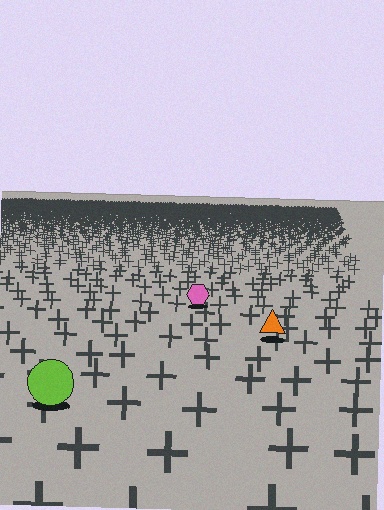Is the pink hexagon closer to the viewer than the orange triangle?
No. The orange triangle is closer — you can tell from the texture gradient: the ground texture is coarser near it.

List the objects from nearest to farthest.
From nearest to farthest: the lime circle, the orange triangle, the pink hexagon.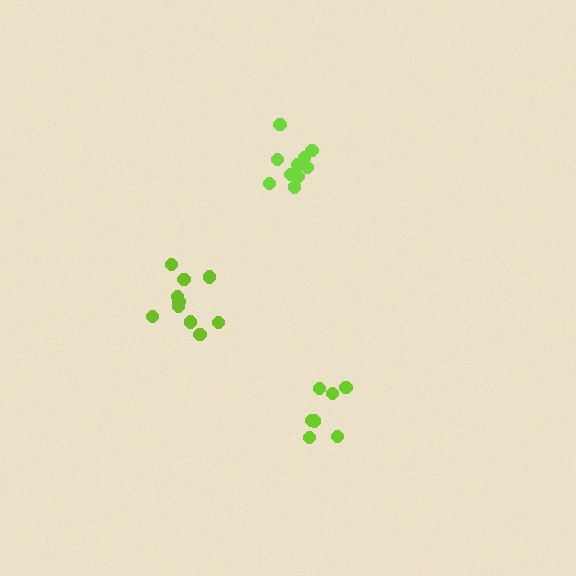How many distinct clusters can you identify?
There are 3 distinct clusters.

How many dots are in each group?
Group 1: 7 dots, Group 2: 10 dots, Group 3: 10 dots (27 total).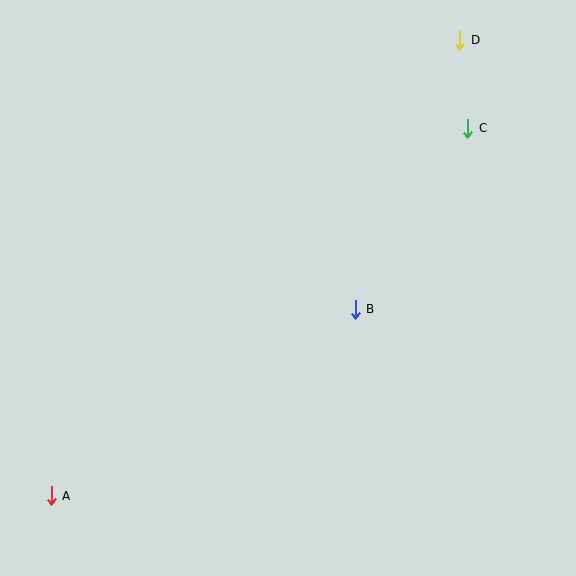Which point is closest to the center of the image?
Point B at (355, 309) is closest to the center.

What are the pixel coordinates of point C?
Point C is at (468, 128).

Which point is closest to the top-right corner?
Point D is closest to the top-right corner.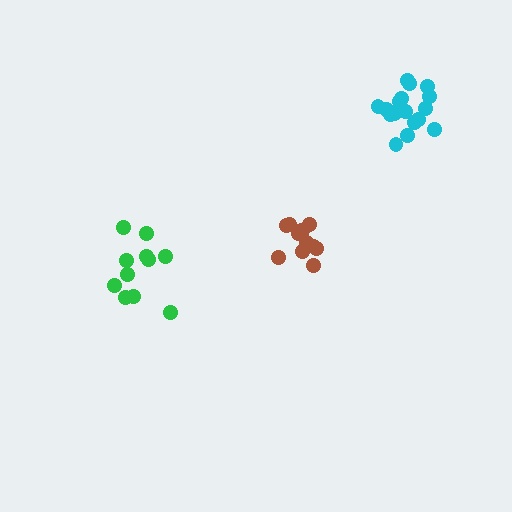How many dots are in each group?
Group 1: 12 dots, Group 2: 11 dots, Group 3: 17 dots (40 total).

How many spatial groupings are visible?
There are 3 spatial groupings.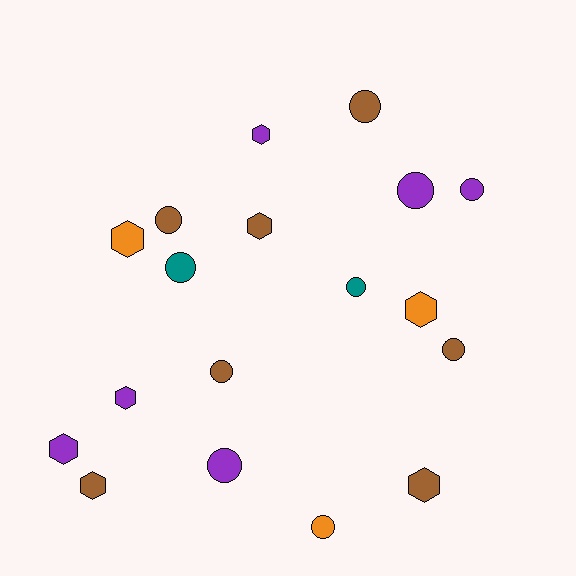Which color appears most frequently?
Brown, with 7 objects.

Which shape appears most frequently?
Circle, with 10 objects.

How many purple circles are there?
There are 3 purple circles.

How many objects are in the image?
There are 18 objects.